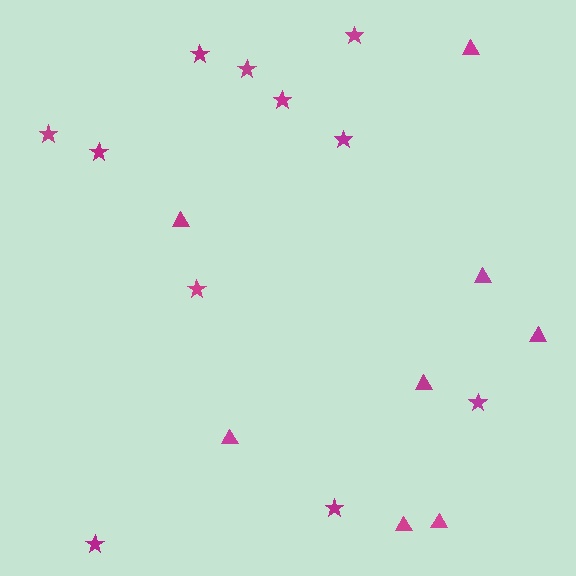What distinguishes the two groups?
There are 2 groups: one group of triangles (8) and one group of stars (11).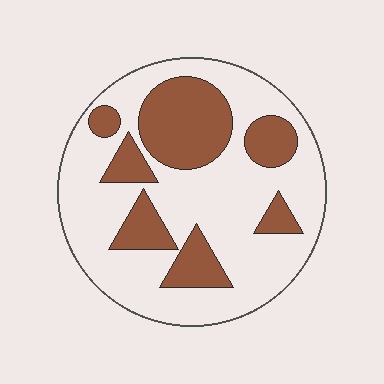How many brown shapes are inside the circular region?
7.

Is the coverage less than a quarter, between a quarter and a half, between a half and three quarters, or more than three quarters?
Between a quarter and a half.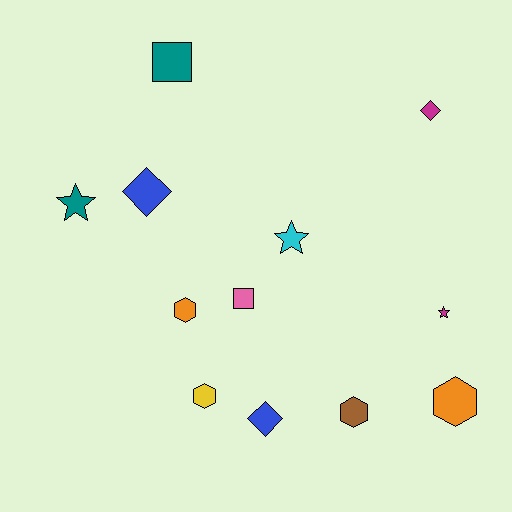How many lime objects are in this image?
There are no lime objects.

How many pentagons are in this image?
There are no pentagons.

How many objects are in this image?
There are 12 objects.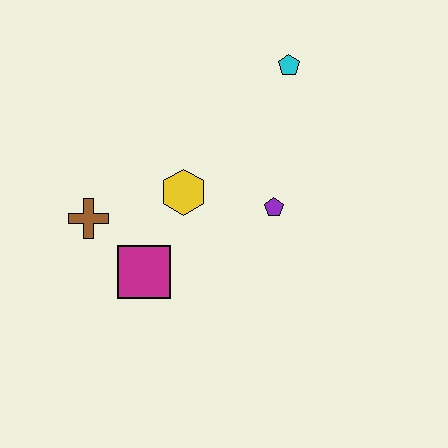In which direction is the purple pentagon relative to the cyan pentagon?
The purple pentagon is below the cyan pentagon.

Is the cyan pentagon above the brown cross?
Yes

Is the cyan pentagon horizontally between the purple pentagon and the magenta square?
No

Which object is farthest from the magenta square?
The cyan pentagon is farthest from the magenta square.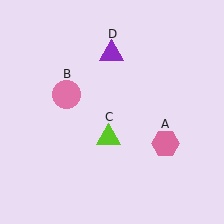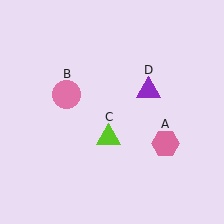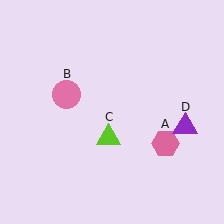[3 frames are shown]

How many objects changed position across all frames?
1 object changed position: purple triangle (object D).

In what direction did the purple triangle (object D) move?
The purple triangle (object D) moved down and to the right.